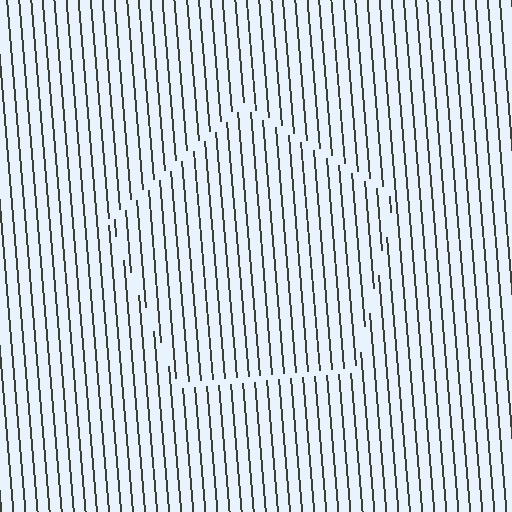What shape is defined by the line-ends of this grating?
An illusory pentagon. The interior of the shape contains the same grating, shifted by half a period — the contour is defined by the phase discontinuity where line-ends from the inner and outer gratings abut.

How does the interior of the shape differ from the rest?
The interior of the shape contains the same grating, shifted by half a period — the contour is defined by the phase discontinuity where line-ends from the inner and outer gratings abut.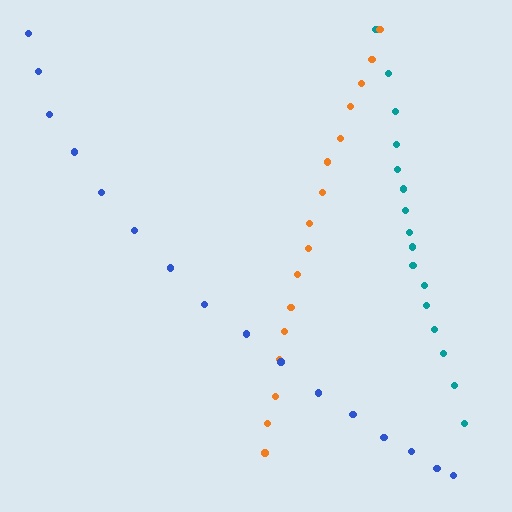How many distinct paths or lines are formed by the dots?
There are 3 distinct paths.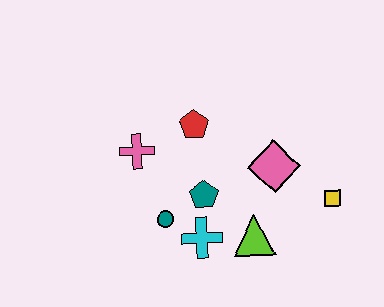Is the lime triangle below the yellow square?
Yes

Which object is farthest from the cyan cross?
The yellow square is farthest from the cyan cross.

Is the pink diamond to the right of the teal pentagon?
Yes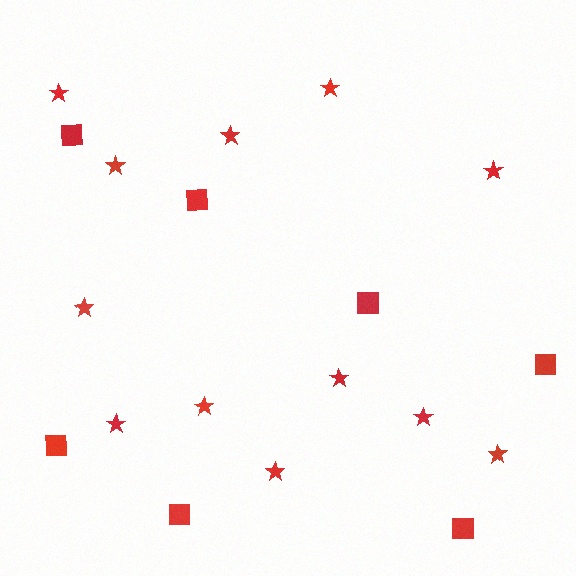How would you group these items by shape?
There are 2 groups: one group of squares (7) and one group of stars (12).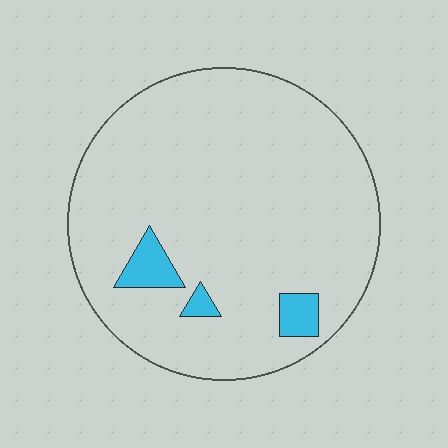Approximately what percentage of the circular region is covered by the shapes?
Approximately 5%.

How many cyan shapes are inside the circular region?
3.